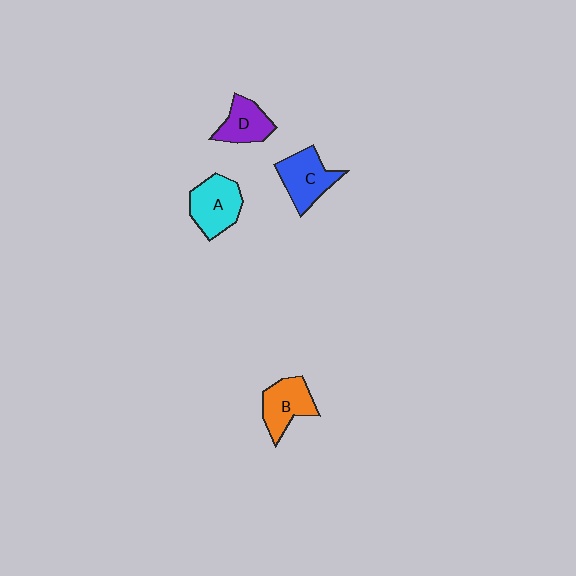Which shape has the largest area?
Shape A (cyan).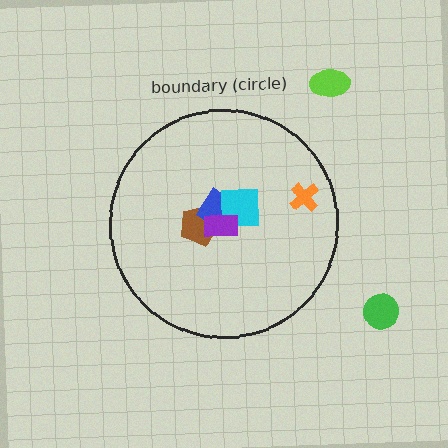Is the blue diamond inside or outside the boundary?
Inside.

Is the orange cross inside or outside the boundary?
Inside.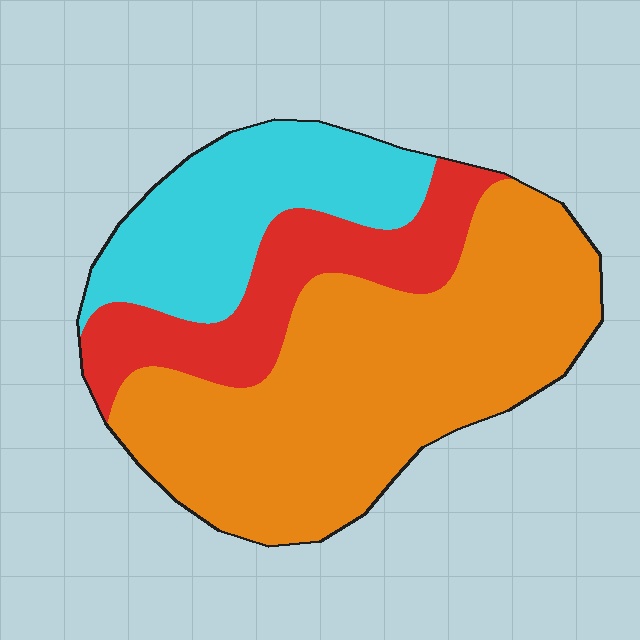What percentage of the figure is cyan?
Cyan takes up about one quarter (1/4) of the figure.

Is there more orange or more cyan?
Orange.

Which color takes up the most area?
Orange, at roughly 55%.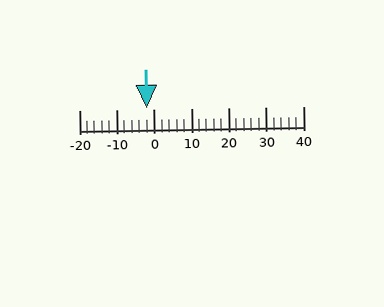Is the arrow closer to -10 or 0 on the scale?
The arrow is closer to 0.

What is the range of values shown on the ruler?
The ruler shows values from -20 to 40.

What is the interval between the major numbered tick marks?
The major tick marks are spaced 10 units apart.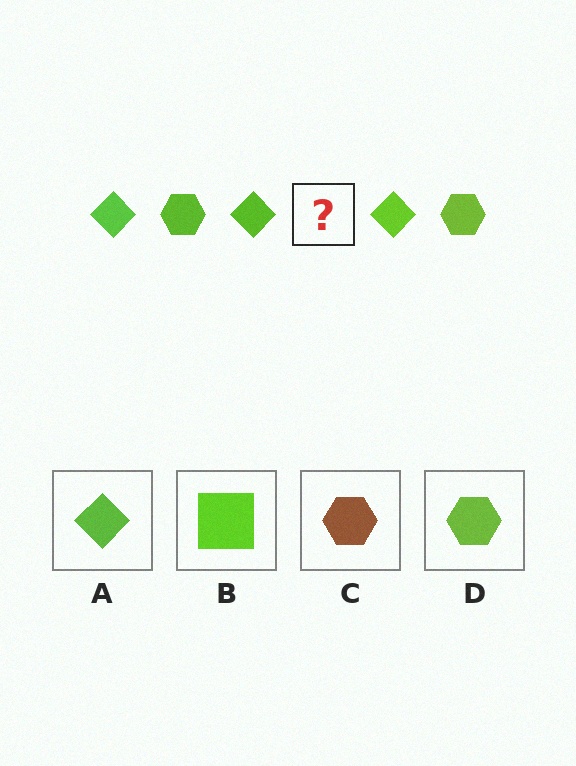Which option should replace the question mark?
Option D.